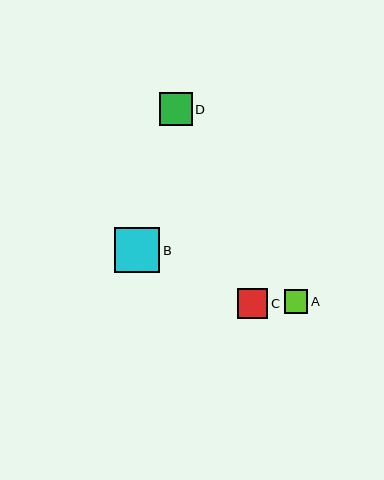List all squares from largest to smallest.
From largest to smallest: B, D, C, A.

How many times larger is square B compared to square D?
Square B is approximately 1.4 times the size of square D.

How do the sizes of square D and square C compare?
Square D and square C are approximately the same size.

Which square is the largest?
Square B is the largest with a size of approximately 45 pixels.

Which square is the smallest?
Square A is the smallest with a size of approximately 24 pixels.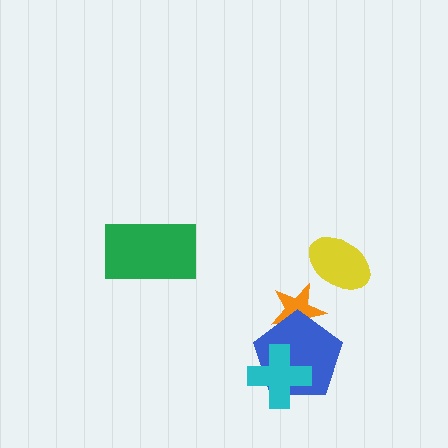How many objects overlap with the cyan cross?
1 object overlaps with the cyan cross.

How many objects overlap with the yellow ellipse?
0 objects overlap with the yellow ellipse.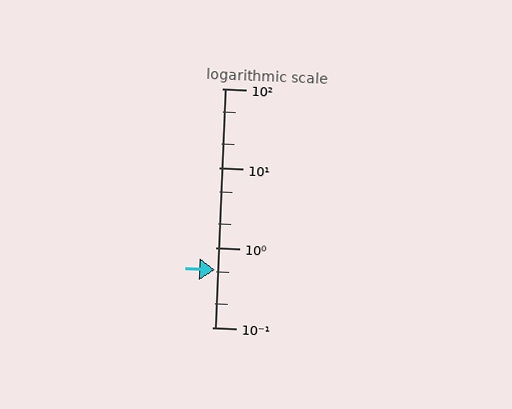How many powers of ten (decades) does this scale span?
The scale spans 3 decades, from 0.1 to 100.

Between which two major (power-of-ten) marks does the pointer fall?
The pointer is between 0.1 and 1.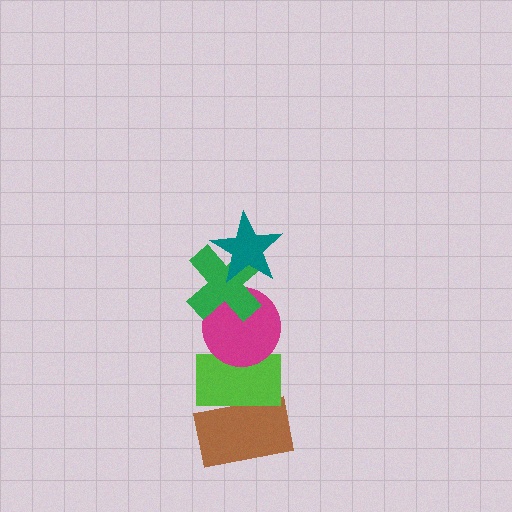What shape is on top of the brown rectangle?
The lime rectangle is on top of the brown rectangle.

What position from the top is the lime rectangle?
The lime rectangle is 4th from the top.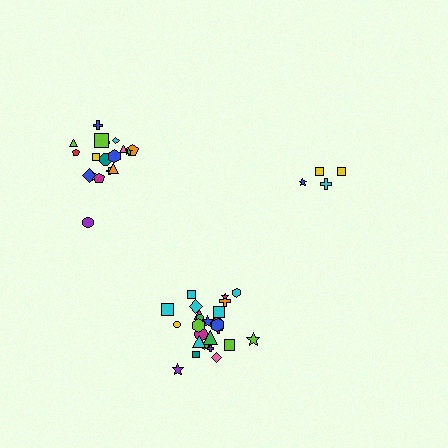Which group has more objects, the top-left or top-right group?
The top-left group.